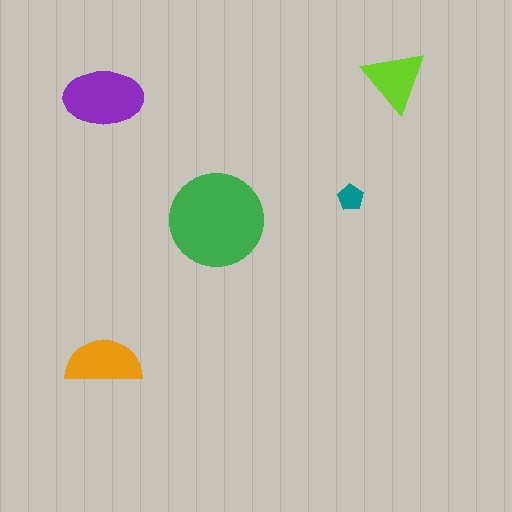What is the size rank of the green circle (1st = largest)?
1st.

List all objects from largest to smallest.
The green circle, the purple ellipse, the orange semicircle, the lime triangle, the teal pentagon.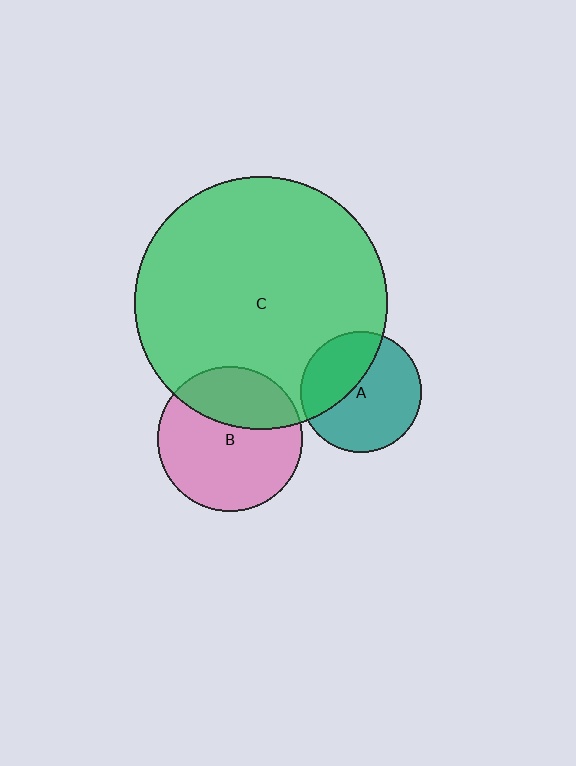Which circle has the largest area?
Circle C (green).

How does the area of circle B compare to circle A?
Approximately 1.4 times.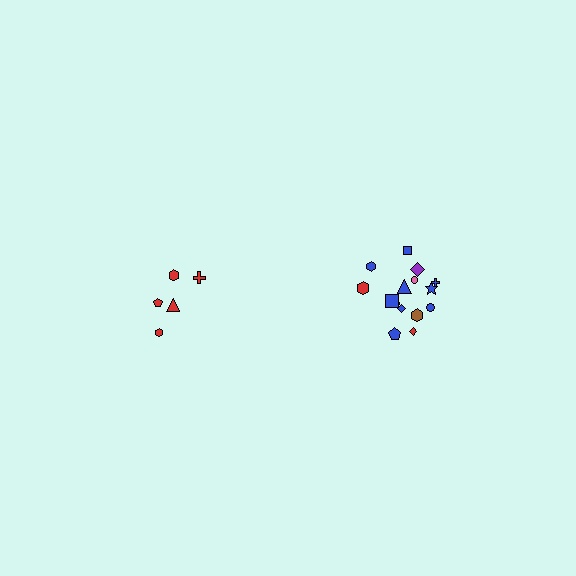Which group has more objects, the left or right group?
The right group.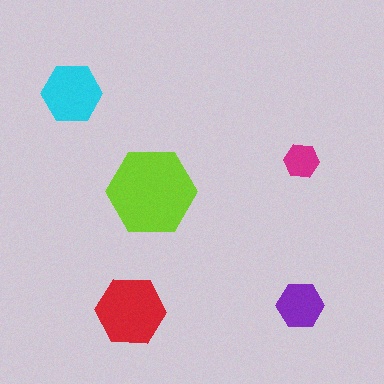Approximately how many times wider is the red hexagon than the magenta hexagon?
About 2 times wider.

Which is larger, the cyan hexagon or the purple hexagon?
The cyan one.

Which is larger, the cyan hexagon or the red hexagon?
The red one.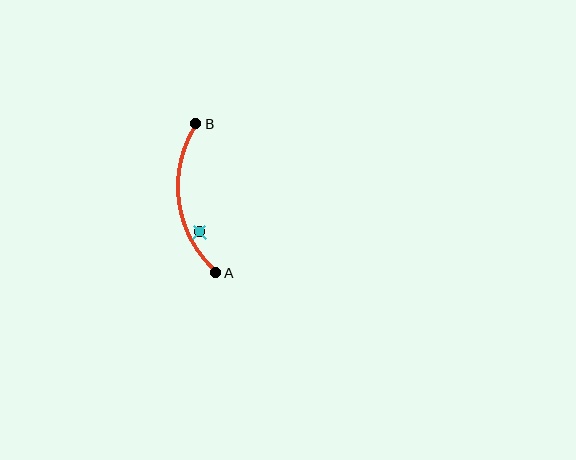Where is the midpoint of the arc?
The arc midpoint is the point on the curve farthest from the straight line joining A and B. It sits to the left of that line.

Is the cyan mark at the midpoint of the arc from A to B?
No — the cyan mark does not lie on the arc at all. It sits slightly inside the curve.